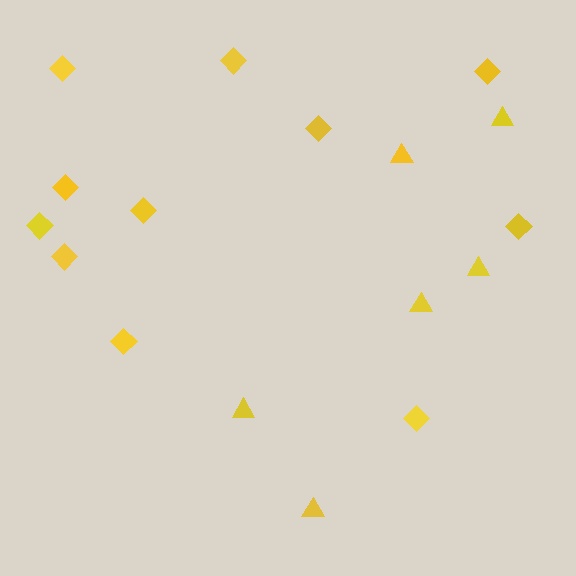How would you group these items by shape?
There are 2 groups: one group of diamonds (11) and one group of triangles (6).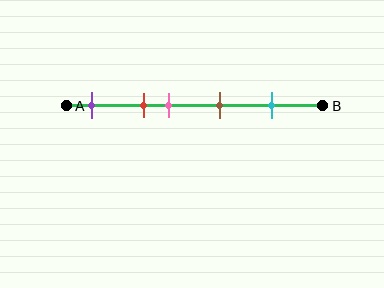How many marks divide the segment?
There are 5 marks dividing the segment.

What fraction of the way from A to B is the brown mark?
The brown mark is approximately 60% (0.6) of the way from A to B.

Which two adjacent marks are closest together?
The red and pink marks are the closest adjacent pair.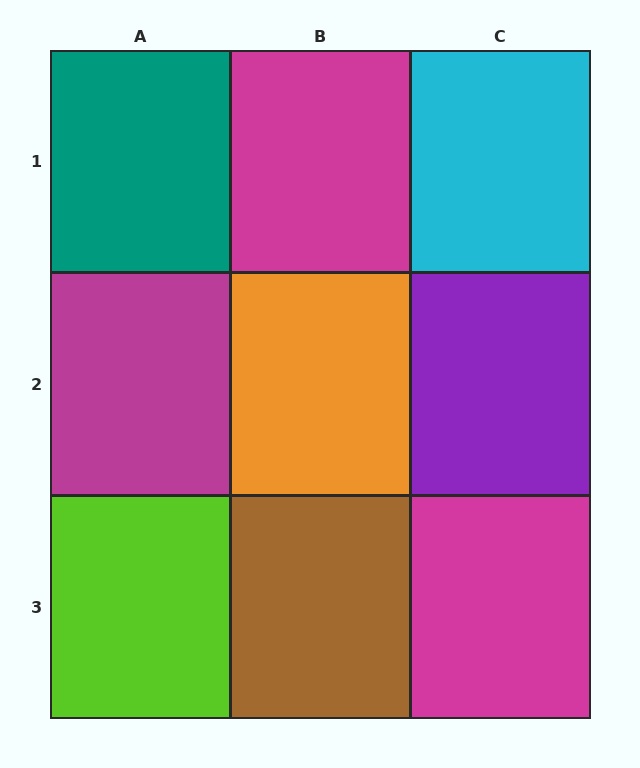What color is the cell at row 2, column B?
Orange.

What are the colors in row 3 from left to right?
Lime, brown, magenta.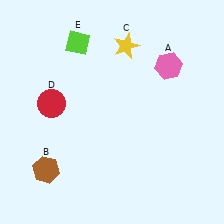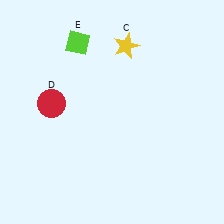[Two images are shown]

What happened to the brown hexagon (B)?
The brown hexagon (B) was removed in Image 2. It was in the bottom-left area of Image 1.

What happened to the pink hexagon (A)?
The pink hexagon (A) was removed in Image 2. It was in the top-right area of Image 1.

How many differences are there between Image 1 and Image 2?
There are 2 differences between the two images.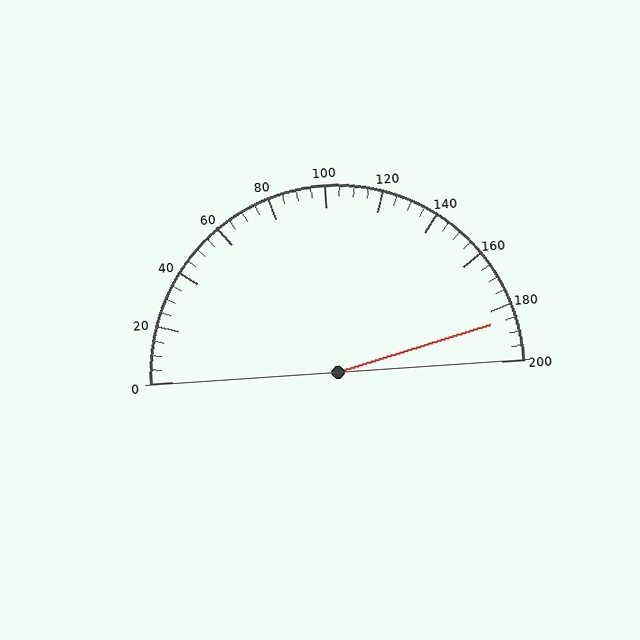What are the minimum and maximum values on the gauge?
The gauge ranges from 0 to 200.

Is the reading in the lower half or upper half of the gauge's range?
The reading is in the upper half of the range (0 to 200).